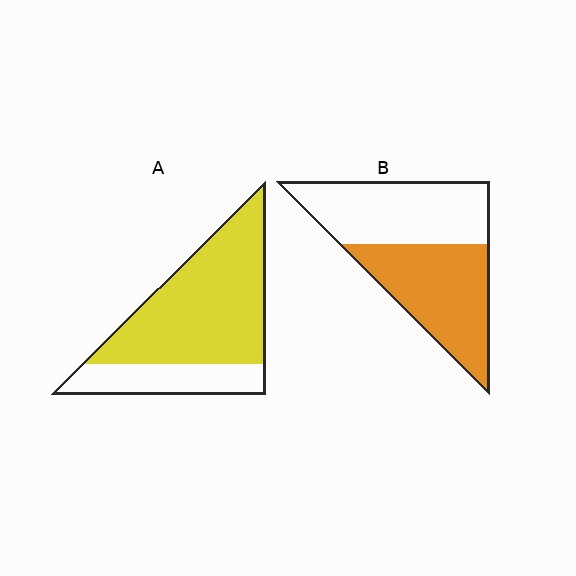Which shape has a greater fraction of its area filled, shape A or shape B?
Shape A.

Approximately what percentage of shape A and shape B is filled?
A is approximately 75% and B is approximately 50%.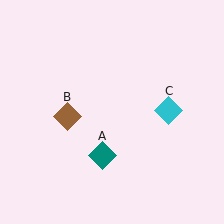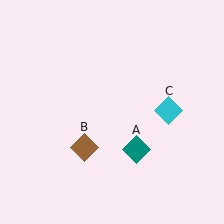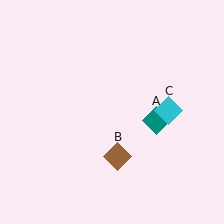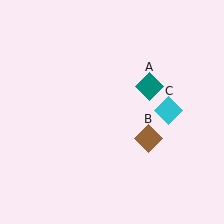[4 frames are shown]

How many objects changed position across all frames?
2 objects changed position: teal diamond (object A), brown diamond (object B).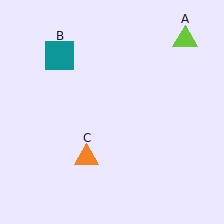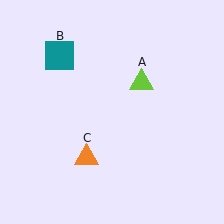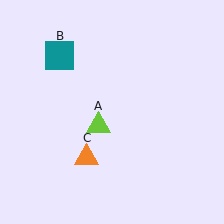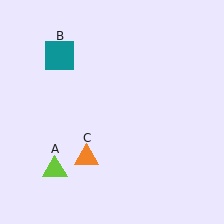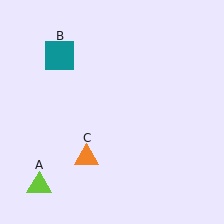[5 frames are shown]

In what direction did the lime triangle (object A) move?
The lime triangle (object A) moved down and to the left.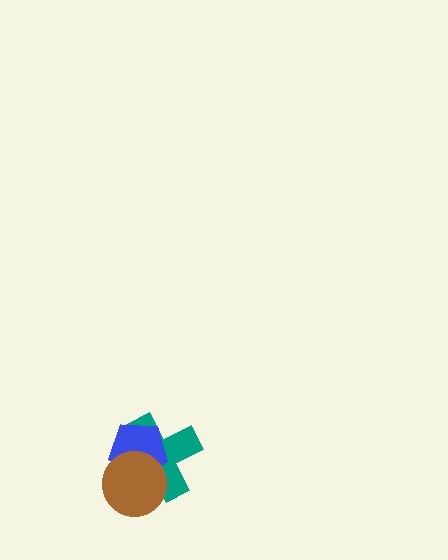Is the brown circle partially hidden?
No, no other shape covers it.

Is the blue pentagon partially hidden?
Yes, it is partially covered by another shape.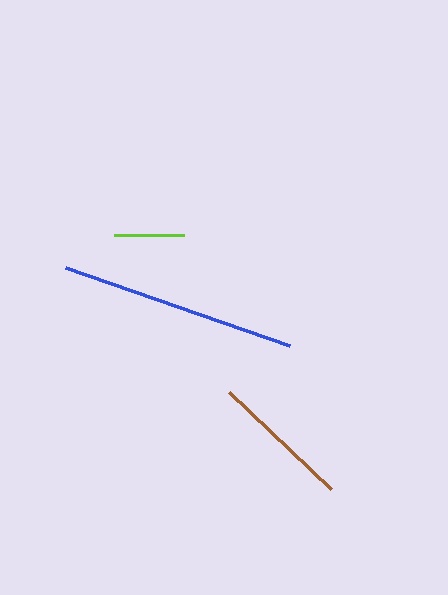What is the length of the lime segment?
The lime segment is approximately 70 pixels long.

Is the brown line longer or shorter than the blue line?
The blue line is longer than the brown line.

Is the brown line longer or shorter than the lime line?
The brown line is longer than the lime line.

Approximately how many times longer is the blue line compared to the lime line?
The blue line is approximately 3.4 times the length of the lime line.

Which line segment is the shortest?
The lime line is the shortest at approximately 70 pixels.